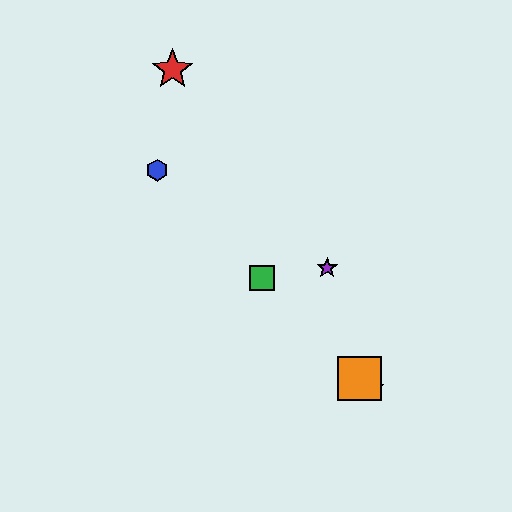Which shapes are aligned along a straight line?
The blue hexagon, the green square, the yellow star, the orange square are aligned along a straight line.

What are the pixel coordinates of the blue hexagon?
The blue hexagon is at (157, 170).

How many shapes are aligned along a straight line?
4 shapes (the blue hexagon, the green square, the yellow star, the orange square) are aligned along a straight line.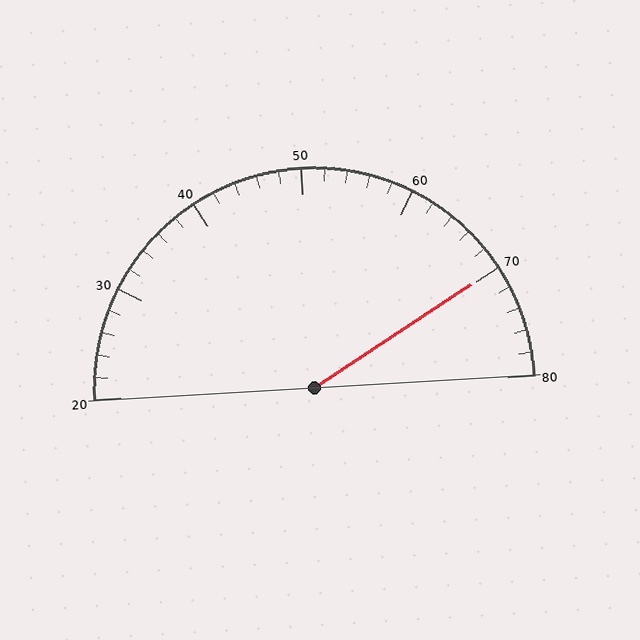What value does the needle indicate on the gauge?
The needle indicates approximately 70.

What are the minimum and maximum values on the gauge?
The gauge ranges from 20 to 80.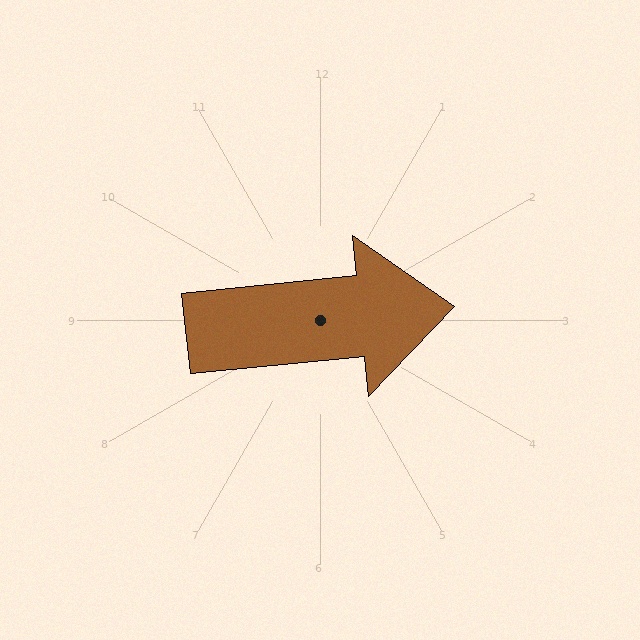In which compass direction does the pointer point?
East.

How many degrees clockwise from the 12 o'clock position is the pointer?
Approximately 84 degrees.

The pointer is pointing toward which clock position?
Roughly 3 o'clock.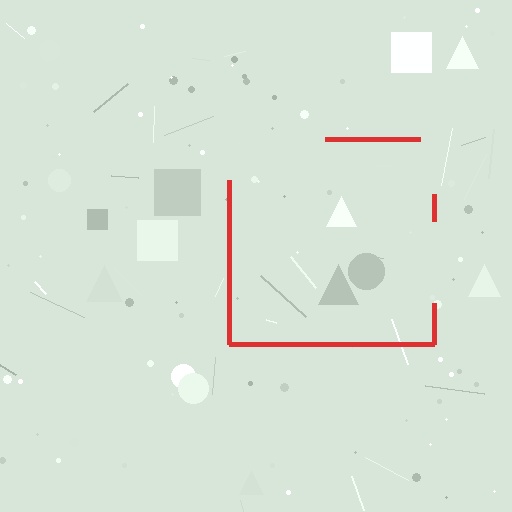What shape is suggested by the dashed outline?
The dashed outline suggests a square.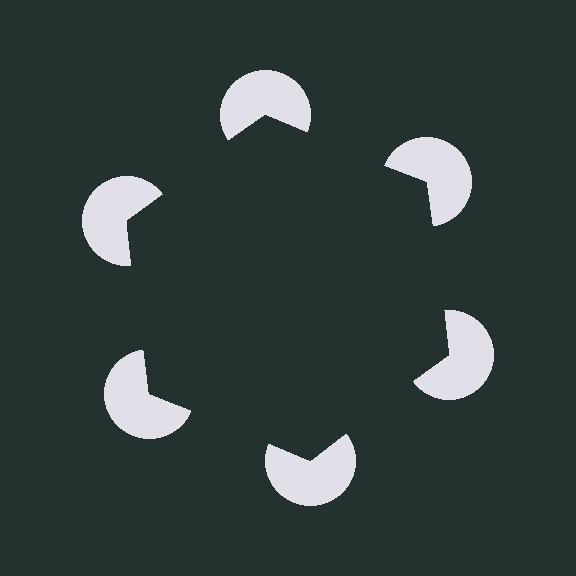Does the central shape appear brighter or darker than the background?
It typically appears slightly darker than the background, even though no actual brightness change is drawn.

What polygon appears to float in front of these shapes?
An illusory hexagon — its edges are inferred from the aligned wedge cuts in the pac-man discs, not physically drawn.